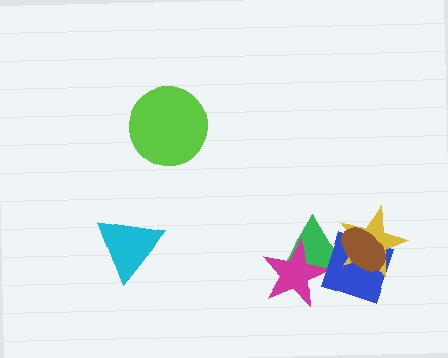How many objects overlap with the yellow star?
3 objects overlap with the yellow star.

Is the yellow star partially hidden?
Yes, it is partially covered by another shape.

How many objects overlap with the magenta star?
2 objects overlap with the magenta star.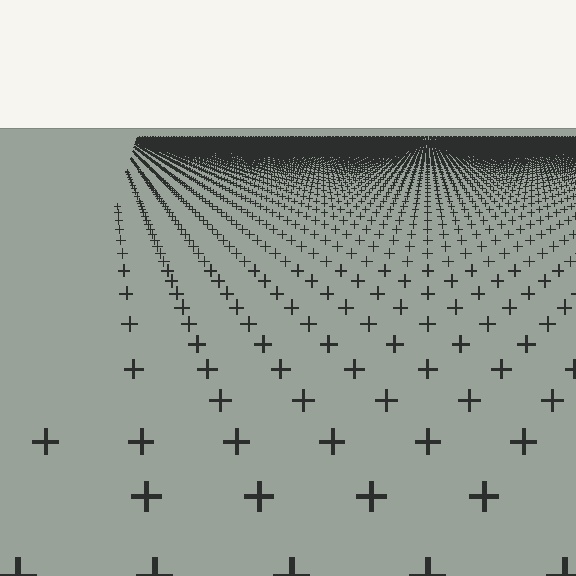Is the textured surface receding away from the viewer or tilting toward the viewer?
The surface is receding away from the viewer. Texture elements get smaller and denser toward the top.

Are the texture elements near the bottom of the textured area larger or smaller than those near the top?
Larger. Near the bottom, elements are closer to the viewer and appear at a bigger on-screen size.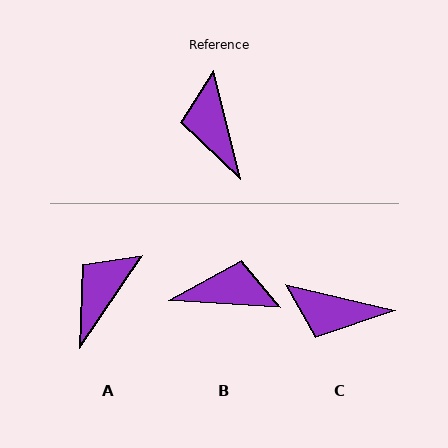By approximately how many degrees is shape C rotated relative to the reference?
Approximately 62 degrees counter-clockwise.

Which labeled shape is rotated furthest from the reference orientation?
B, about 108 degrees away.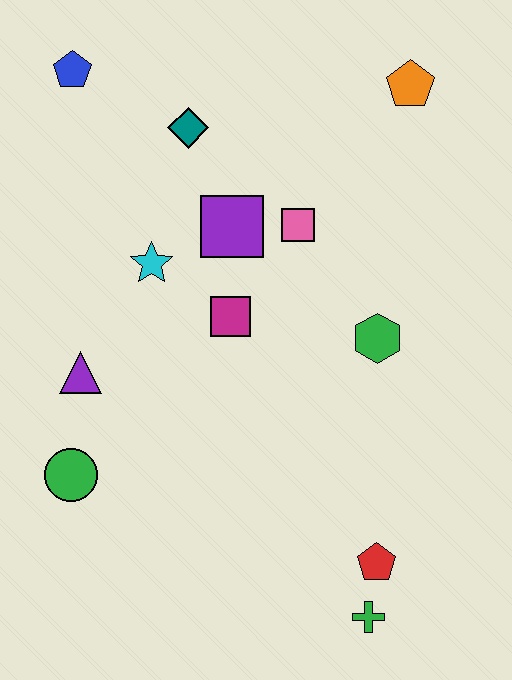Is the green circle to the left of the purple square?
Yes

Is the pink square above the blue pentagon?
No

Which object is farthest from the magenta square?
The green cross is farthest from the magenta square.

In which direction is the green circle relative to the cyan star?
The green circle is below the cyan star.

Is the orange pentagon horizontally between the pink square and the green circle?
No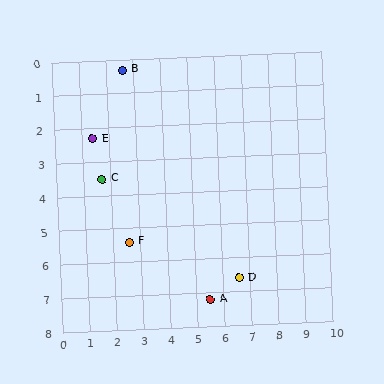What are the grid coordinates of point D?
Point D is at approximately (6.6, 6.6).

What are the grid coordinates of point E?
Point E is at approximately (1.4, 2.3).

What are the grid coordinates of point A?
Point A is at approximately (5.5, 7.2).